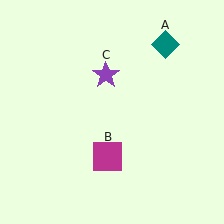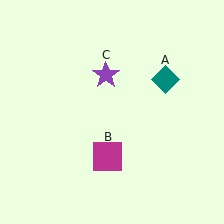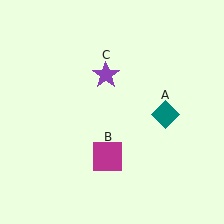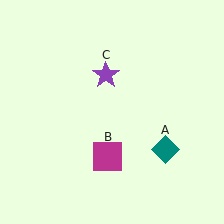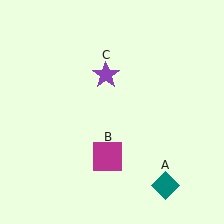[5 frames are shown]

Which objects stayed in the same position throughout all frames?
Magenta square (object B) and purple star (object C) remained stationary.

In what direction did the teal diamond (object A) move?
The teal diamond (object A) moved down.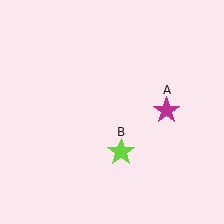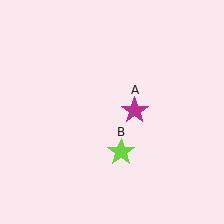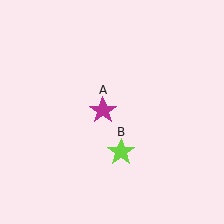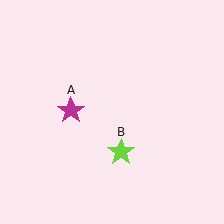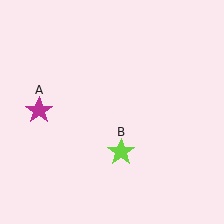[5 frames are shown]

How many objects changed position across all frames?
1 object changed position: magenta star (object A).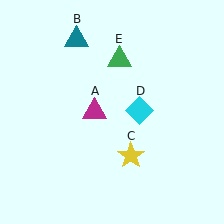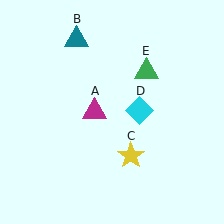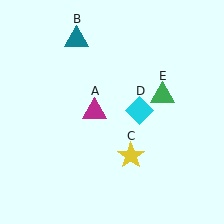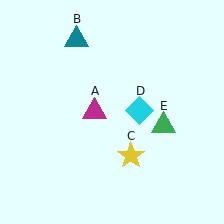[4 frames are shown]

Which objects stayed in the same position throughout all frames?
Magenta triangle (object A) and teal triangle (object B) and yellow star (object C) and cyan diamond (object D) remained stationary.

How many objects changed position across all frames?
1 object changed position: green triangle (object E).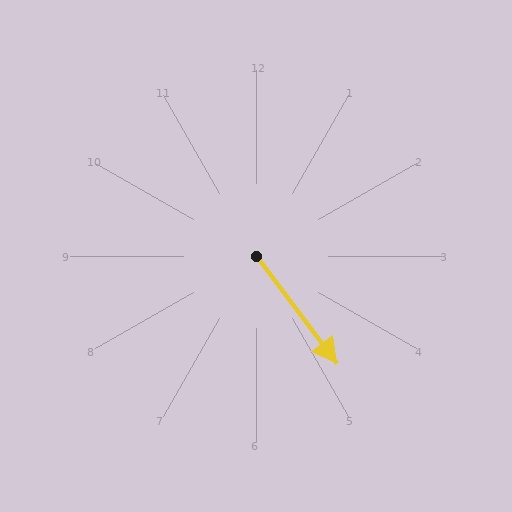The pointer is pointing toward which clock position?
Roughly 5 o'clock.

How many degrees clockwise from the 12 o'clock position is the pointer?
Approximately 143 degrees.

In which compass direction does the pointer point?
Southeast.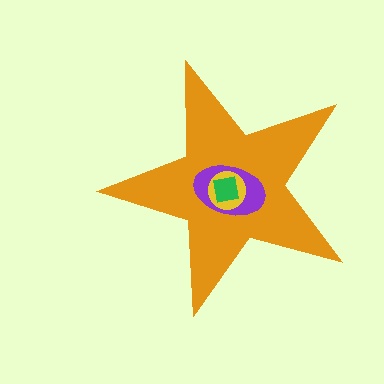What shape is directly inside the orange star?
The purple ellipse.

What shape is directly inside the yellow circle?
The green square.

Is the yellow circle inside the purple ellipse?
Yes.